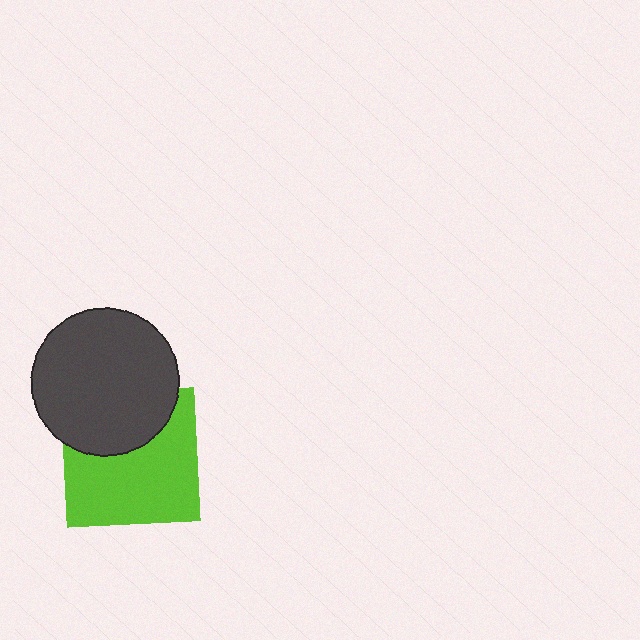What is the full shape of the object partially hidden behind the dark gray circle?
The partially hidden object is a lime square.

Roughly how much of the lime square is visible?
About half of it is visible (roughly 65%).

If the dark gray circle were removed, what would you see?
You would see the complete lime square.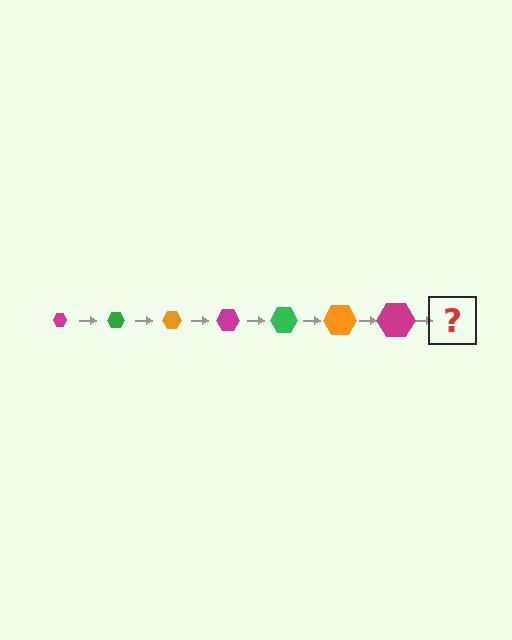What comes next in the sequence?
The next element should be a green hexagon, larger than the previous one.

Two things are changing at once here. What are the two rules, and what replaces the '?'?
The two rules are that the hexagon grows larger each step and the color cycles through magenta, green, and orange. The '?' should be a green hexagon, larger than the previous one.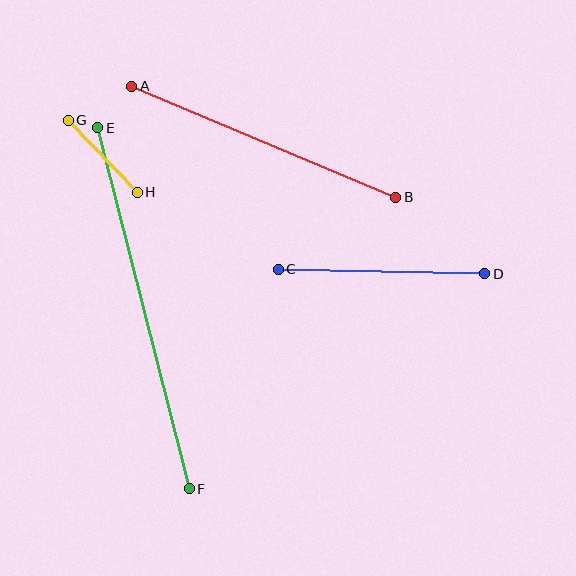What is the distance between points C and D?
The distance is approximately 207 pixels.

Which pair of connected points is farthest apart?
Points E and F are farthest apart.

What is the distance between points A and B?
The distance is approximately 287 pixels.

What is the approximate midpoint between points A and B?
The midpoint is at approximately (264, 142) pixels.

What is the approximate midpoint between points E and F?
The midpoint is at approximately (143, 308) pixels.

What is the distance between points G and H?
The distance is approximately 100 pixels.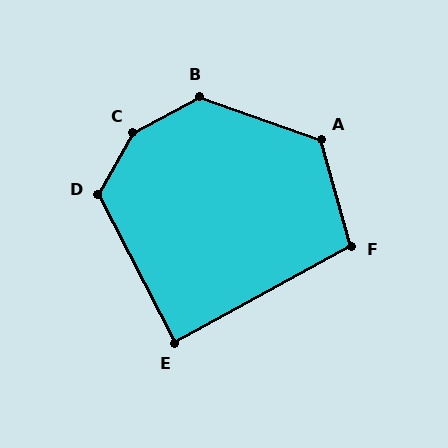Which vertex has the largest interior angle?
C, at approximately 147 degrees.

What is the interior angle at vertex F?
Approximately 103 degrees (obtuse).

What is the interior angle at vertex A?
Approximately 125 degrees (obtuse).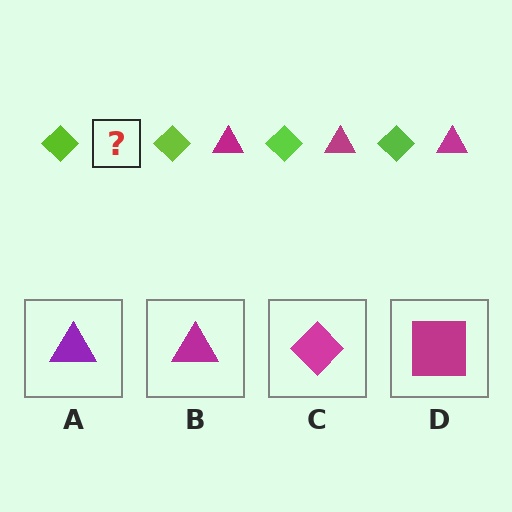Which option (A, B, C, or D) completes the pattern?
B.